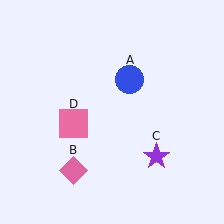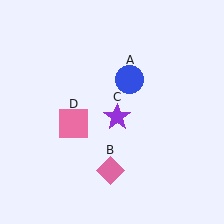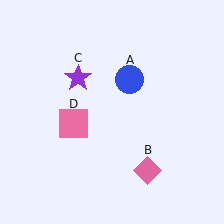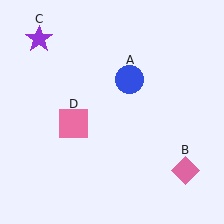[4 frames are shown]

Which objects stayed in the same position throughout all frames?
Blue circle (object A) and pink square (object D) remained stationary.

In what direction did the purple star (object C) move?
The purple star (object C) moved up and to the left.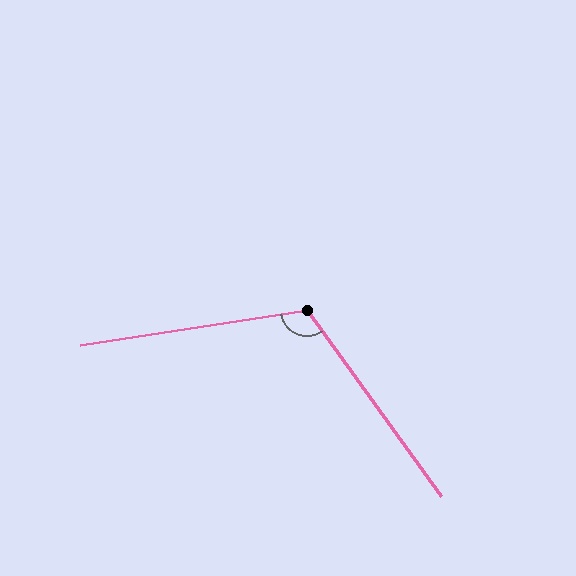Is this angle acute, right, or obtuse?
It is obtuse.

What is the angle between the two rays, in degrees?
Approximately 117 degrees.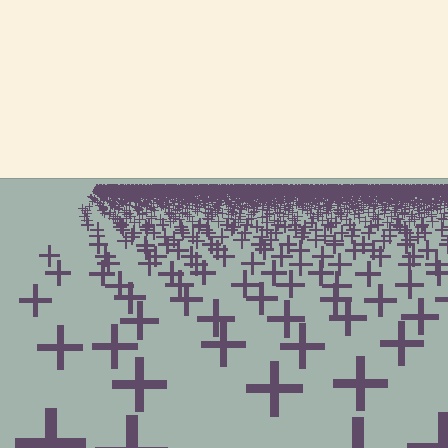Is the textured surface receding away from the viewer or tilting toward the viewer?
The surface is receding away from the viewer. Texture elements get smaller and denser toward the top.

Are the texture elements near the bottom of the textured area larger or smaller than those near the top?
Larger. Near the bottom, elements are closer to the viewer and appear at a bigger on-screen size.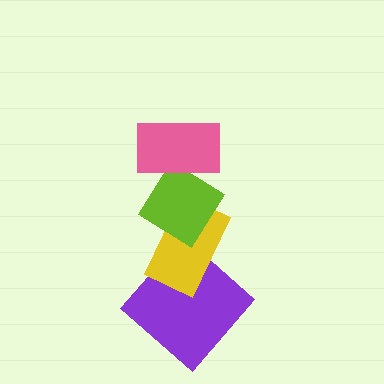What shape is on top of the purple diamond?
The yellow rectangle is on top of the purple diamond.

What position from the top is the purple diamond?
The purple diamond is 4th from the top.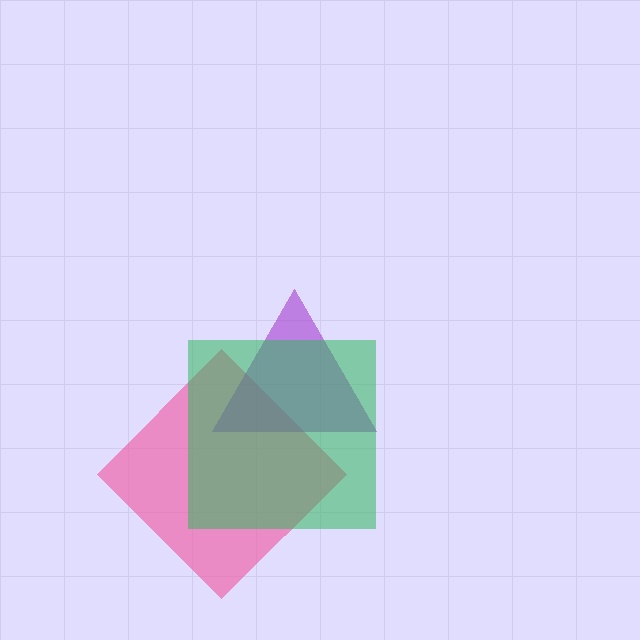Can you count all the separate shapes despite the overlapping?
Yes, there are 3 separate shapes.